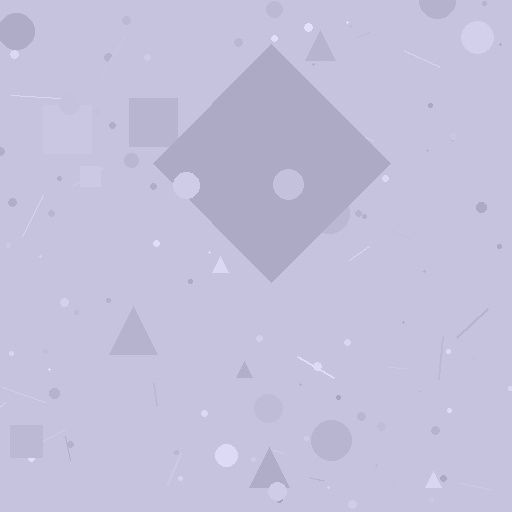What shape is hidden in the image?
A diamond is hidden in the image.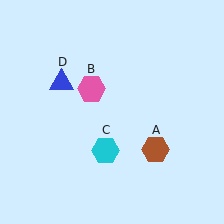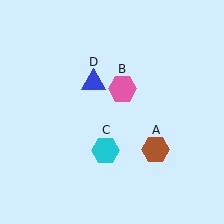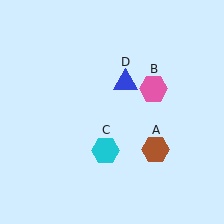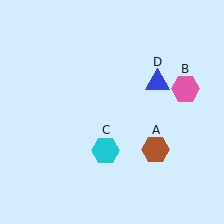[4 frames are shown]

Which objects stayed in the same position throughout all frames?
Brown hexagon (object A) and cyan hexagon (object C) remained stationary.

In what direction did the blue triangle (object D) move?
The blue triangle (object D) moved right.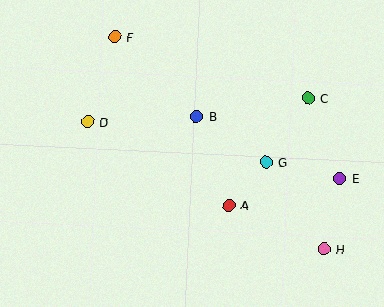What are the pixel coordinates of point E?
Point E is at (340, 178).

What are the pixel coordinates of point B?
Point B is at (197, 116).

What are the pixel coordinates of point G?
Point G is at (266, 162).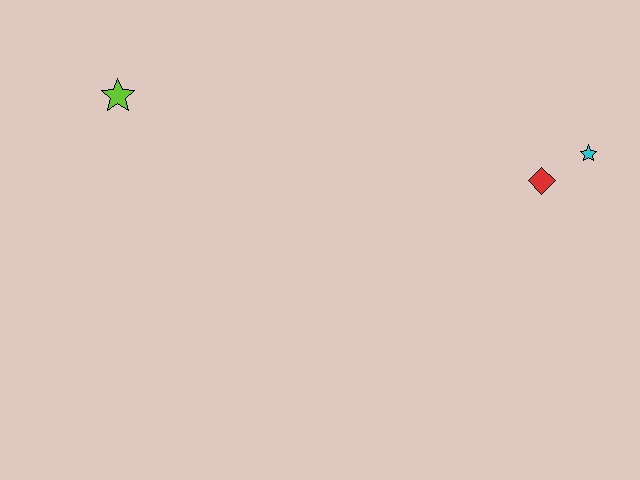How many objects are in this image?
There are 3 objects.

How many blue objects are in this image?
There are no blue objects.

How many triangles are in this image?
There are no triangles.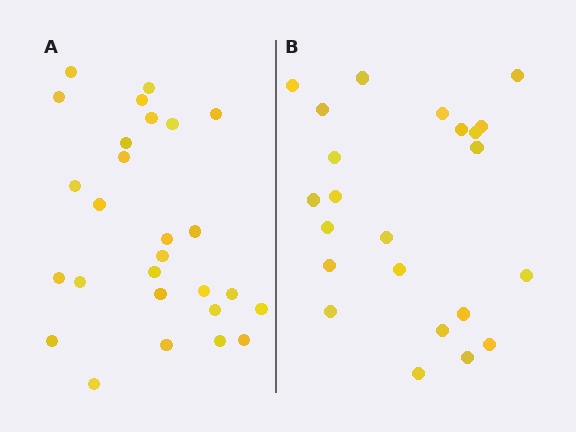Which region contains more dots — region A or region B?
Region A (the left region) has more dots.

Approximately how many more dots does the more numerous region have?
Region A has about 4 more dots than region B.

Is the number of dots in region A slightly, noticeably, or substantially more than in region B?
Region A has only slightly more — the two regions are fairly close. The ratio is roughly 1.2 to 1.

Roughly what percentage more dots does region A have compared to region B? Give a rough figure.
About 15% more.